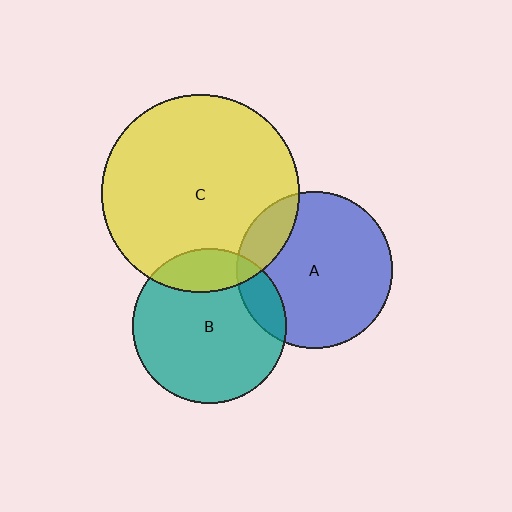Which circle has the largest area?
Circle C (yellow).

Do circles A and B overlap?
Yes.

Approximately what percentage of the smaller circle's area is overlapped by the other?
Approximately 15%.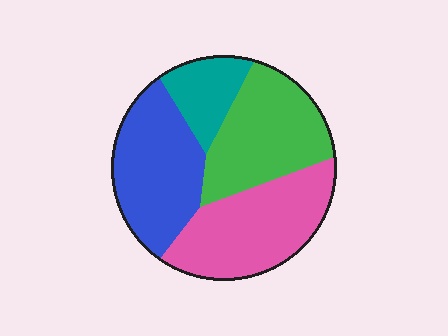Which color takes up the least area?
Teal, at roughly 10%.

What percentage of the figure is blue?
Blue covers around 30% of the figure.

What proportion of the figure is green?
Green takes up about one quarter (1/4) of the figure.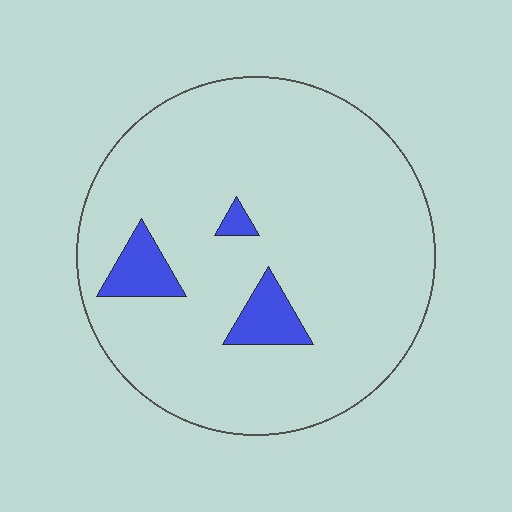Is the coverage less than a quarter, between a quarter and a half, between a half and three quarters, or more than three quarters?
Less than a quarter.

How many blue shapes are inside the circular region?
3.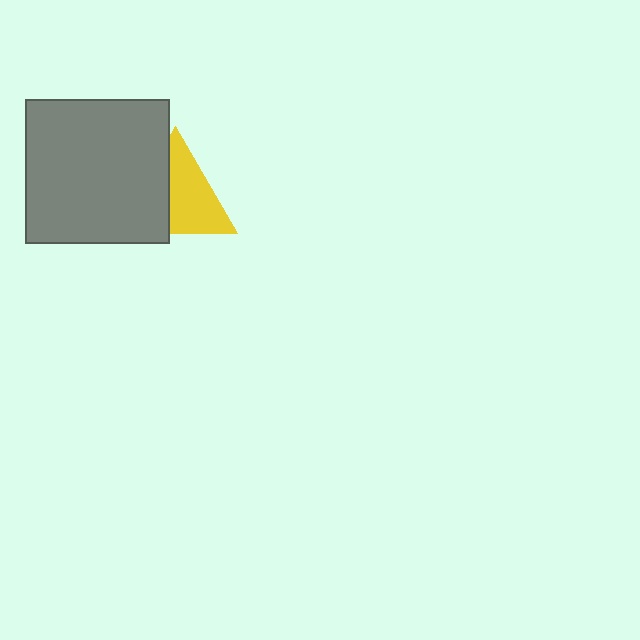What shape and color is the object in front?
The object in front is a gray square.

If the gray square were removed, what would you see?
You would see the complete yellow triangle.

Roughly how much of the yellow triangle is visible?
About half of it is visible (roughly 59%).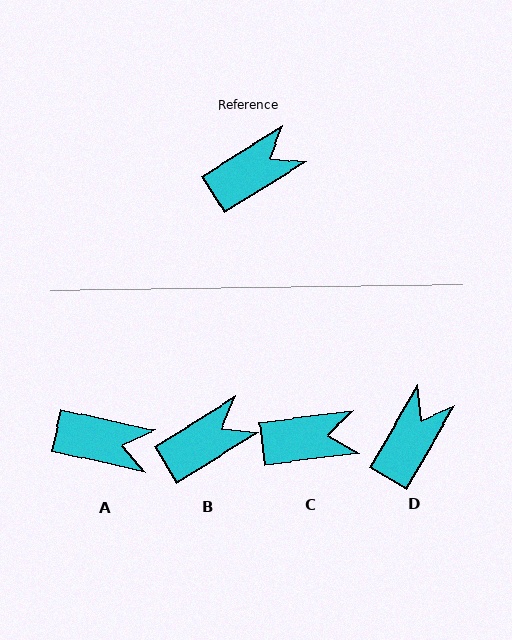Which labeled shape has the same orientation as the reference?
B.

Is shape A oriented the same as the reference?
No, it is off by about 45 degrees.